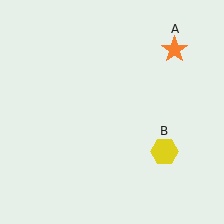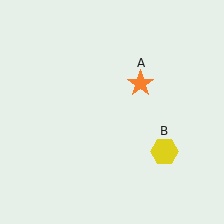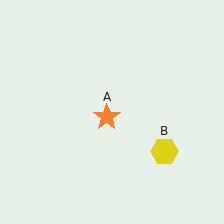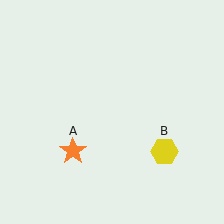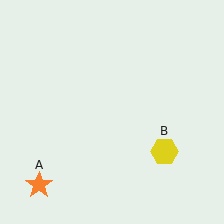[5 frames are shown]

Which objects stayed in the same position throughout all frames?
Yellow hexagon (object B) remained stationary.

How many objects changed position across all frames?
1 object changed position: orange star (object A).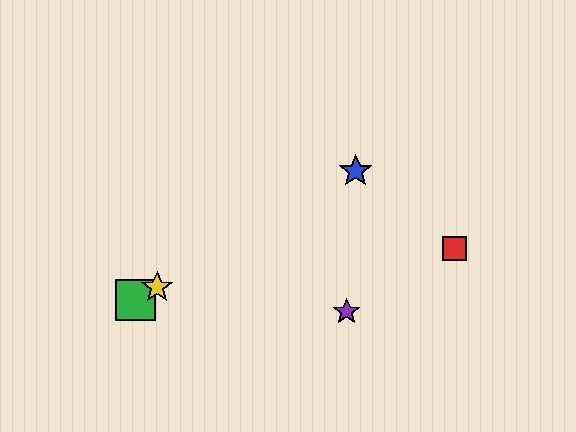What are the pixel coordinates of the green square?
The green square is at (135, 300).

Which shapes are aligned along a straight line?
The blue star, the green square, the yellow star are aligned along a straight line.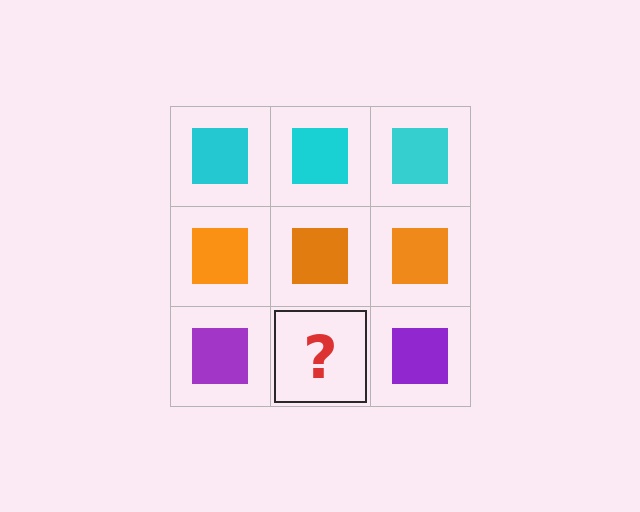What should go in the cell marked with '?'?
The missing cell should contain a purple square.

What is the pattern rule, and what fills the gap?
The rule is that each row has a consistent color. The gap should be filled with a purple square.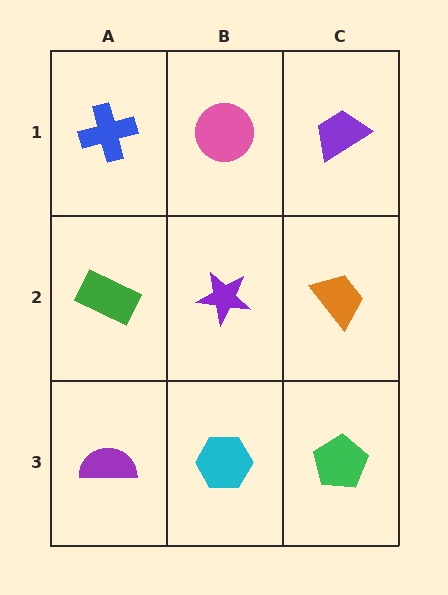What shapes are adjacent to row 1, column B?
A purple star (row 2, column B), a blue cross (row 1, column A), a purple trapezoid (row 1, column C).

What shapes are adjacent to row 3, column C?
An orange trapezoid (row 2, column C), a cyan hexagon (row 3, column B).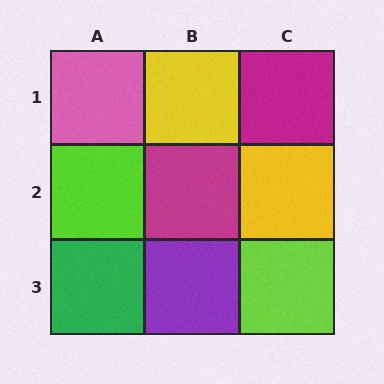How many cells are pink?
1 cell is pink.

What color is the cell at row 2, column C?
Yellow.